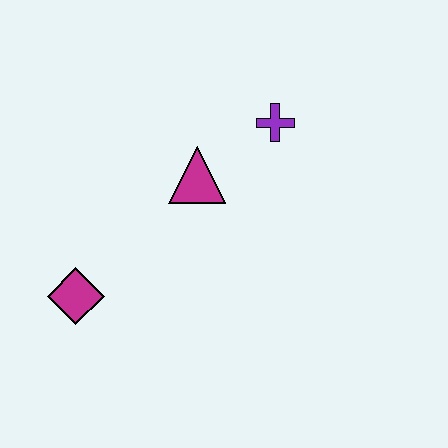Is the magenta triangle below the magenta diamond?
No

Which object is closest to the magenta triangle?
The purple cross is closest to the magenta triangle.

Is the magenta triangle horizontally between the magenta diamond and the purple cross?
Yes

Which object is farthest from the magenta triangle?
The magenta diamond is farthest from the magenta triangle.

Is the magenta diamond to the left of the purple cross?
Yes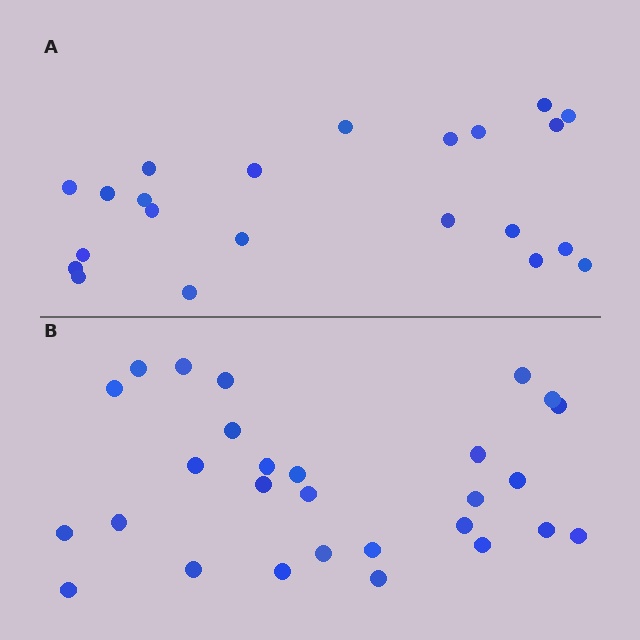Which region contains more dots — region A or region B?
Region B (the bottom region) has more dots.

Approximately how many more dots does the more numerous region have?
Region B has about 6 more dots than region A.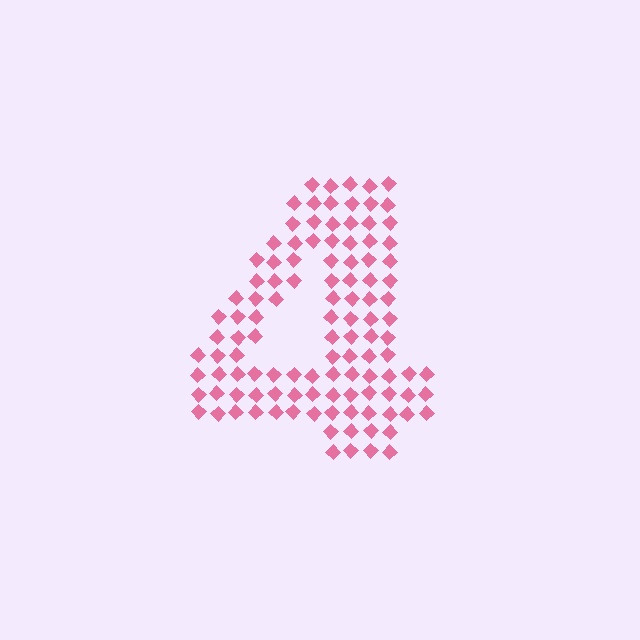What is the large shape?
The large shape is the digit 4.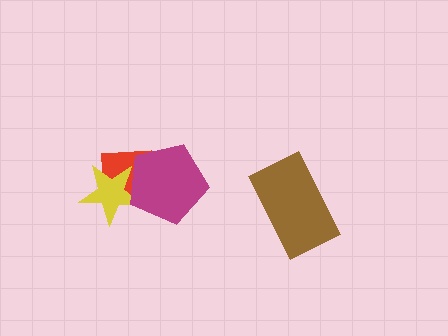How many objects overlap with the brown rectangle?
0 objects overlap with the brown rectangle.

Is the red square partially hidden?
Yes, it is partially covered by another shape.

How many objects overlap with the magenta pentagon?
2 objects overlap with the magenta pentagon.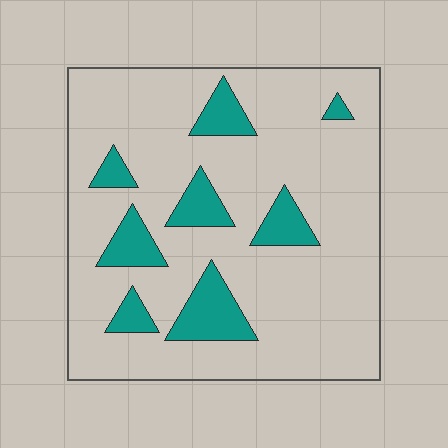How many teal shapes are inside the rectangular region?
8.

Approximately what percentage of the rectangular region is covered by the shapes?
Approximately 15%.